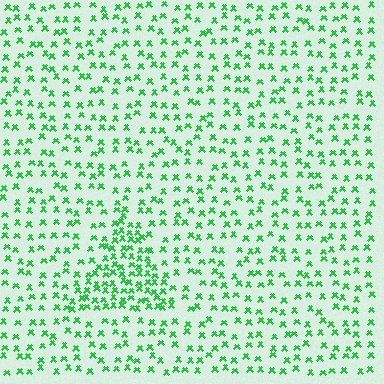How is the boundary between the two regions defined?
The boundary is defined by a change in element density (approximately 2.1x ratio). All elements are the same color, size, and shape.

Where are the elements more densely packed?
The elements are more densely packed inside the triangle boundary.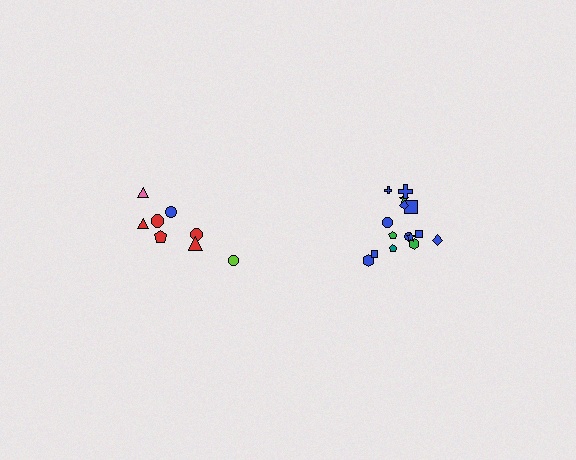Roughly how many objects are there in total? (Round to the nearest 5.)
Roughly 25 objects in total.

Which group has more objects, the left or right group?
The right group.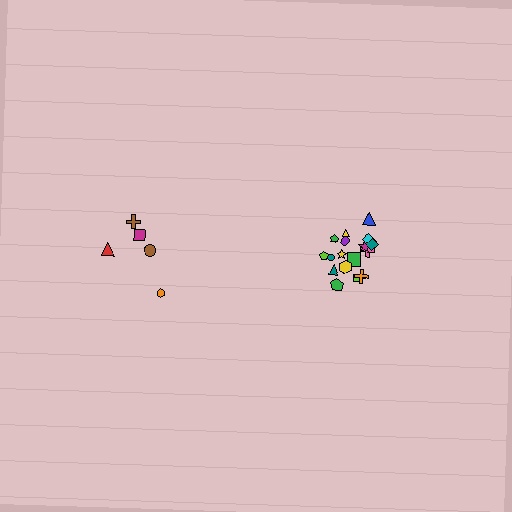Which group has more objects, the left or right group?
The right group.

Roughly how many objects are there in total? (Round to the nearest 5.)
Roughly 25 objects in total.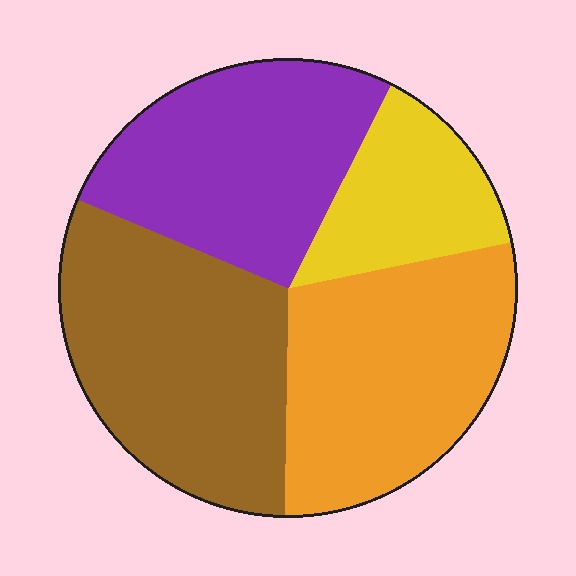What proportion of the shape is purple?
Purple takes up about one quarter (1/4) of the shape.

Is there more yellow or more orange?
Orange.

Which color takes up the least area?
Yellow, at roughly 15%.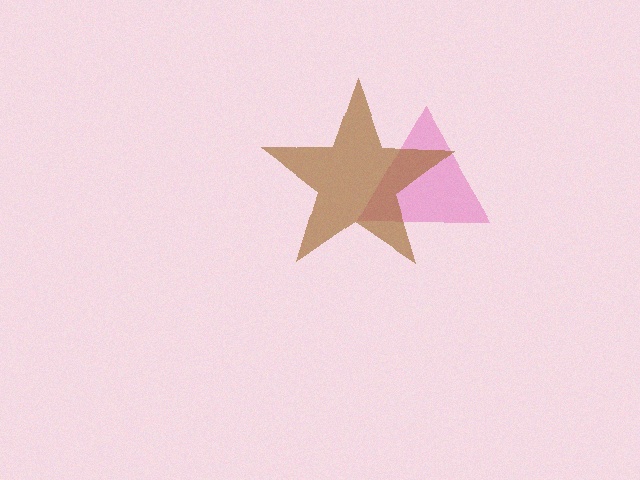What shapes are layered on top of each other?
The layered shapes are: a pink triangle, a brown star.